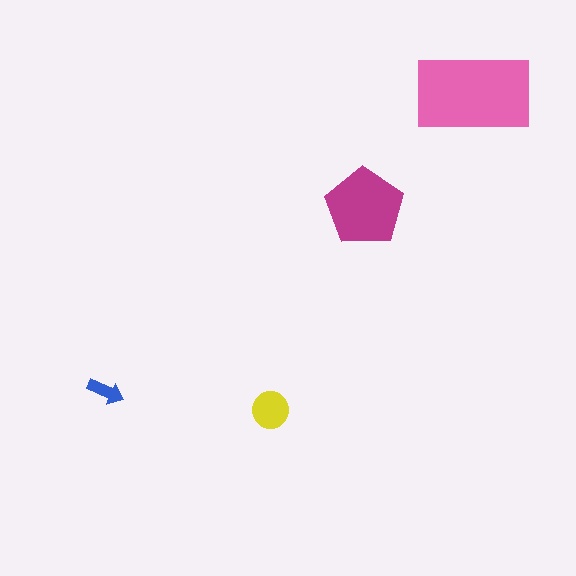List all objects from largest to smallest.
The pink rectangle, the magenta pentagon, the yellow circle, the blue arrow.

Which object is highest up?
The pink rectangle is topmost.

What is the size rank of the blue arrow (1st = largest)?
4th.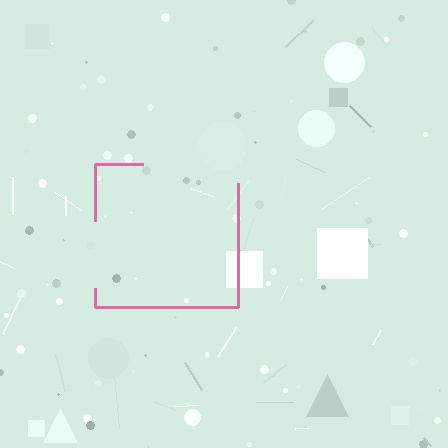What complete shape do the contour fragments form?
The contour fragments form a square.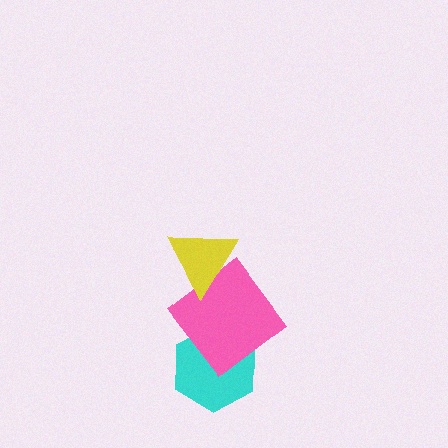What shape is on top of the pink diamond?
The yellow triangle is on top of the pink diamond.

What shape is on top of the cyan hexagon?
The pink diamond is on top of the cyan hexagon.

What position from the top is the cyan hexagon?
The cyan hexagon is 3rd from the top.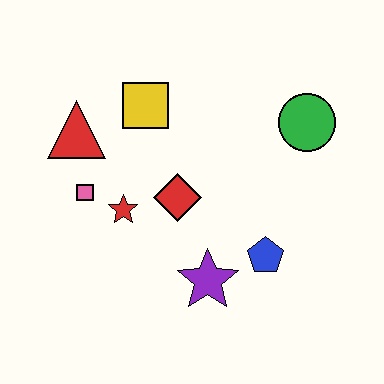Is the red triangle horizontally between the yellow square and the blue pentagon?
No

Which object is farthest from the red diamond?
The green circle is farthest from the red diamond.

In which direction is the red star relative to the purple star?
The red star is to the left of the purple star.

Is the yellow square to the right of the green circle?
No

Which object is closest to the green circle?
The blue pentagon is closest to the green circle.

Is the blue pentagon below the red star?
Yes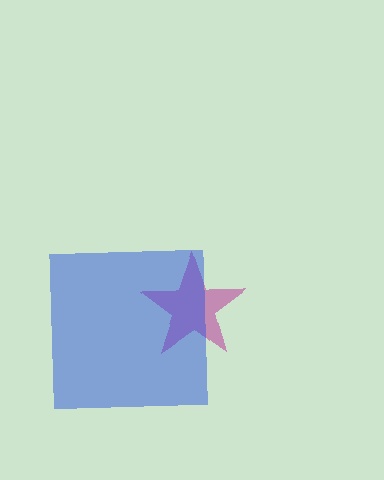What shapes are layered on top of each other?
The layered shapes are: a magenta star, a blue square.